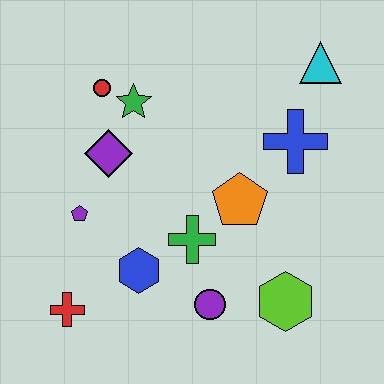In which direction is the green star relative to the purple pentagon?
The green star is above the purple pentagon.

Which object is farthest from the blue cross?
The red cross is farthest from the blue cross.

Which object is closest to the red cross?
The blue hexagon is closest to the red cross.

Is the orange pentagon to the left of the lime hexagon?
Yes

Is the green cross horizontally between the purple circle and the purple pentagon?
Yes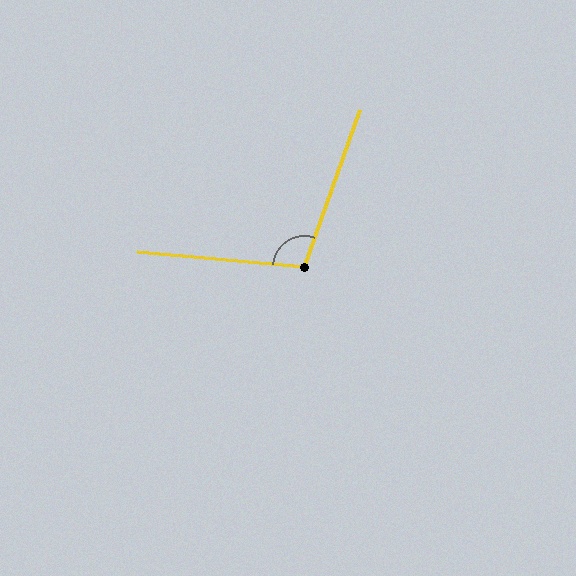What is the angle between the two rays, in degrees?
Approximately 104 degrees.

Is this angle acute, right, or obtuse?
It is obtuse.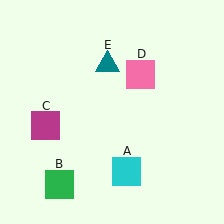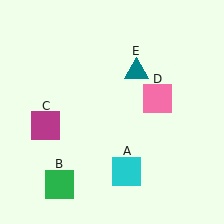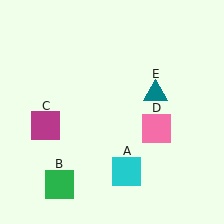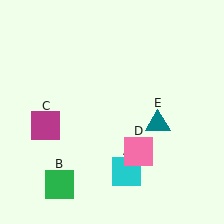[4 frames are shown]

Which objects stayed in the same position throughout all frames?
Cyan square (object A) and green square (object B) and magenta square (object C) remained stationary.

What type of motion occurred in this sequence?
The pink square (object D), teal triangle (object E) rotated clockwise around the center of the scene.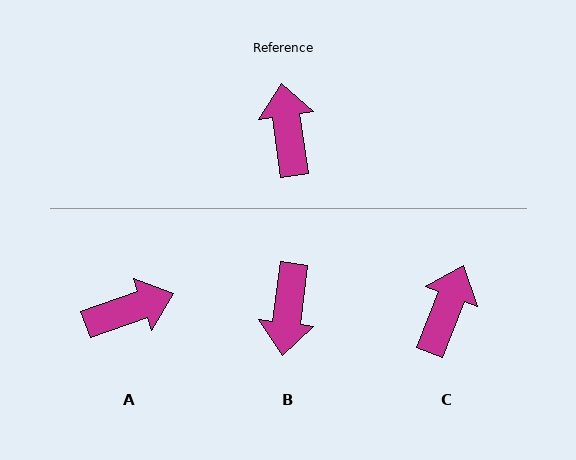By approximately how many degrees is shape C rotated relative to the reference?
Approximately 29 degrees clockwise.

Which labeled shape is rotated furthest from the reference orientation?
B, about 165 degrees away.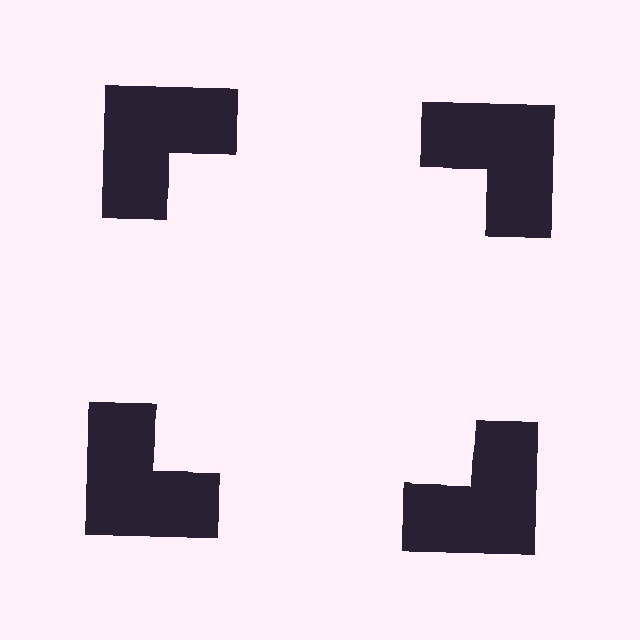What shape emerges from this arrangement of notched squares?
An illusory square — its edges are inferred from the aligned wedge cuts in the notched squares, not physically drawn.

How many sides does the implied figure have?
4 sides.